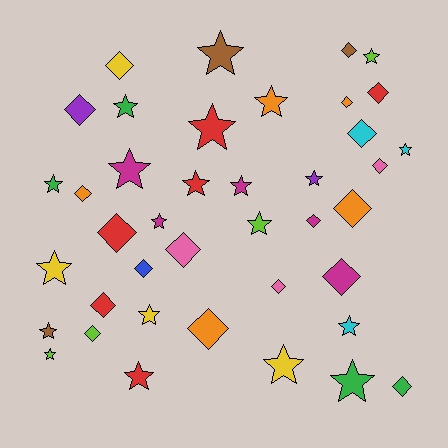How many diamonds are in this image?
There are 19 diamonds.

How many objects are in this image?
There are 40 objects.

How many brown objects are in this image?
There are 3 brown objects.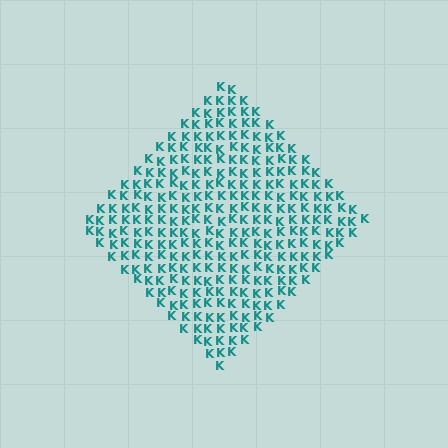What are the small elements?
The small elements are letter K's.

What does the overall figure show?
The overall figure shows a diamond.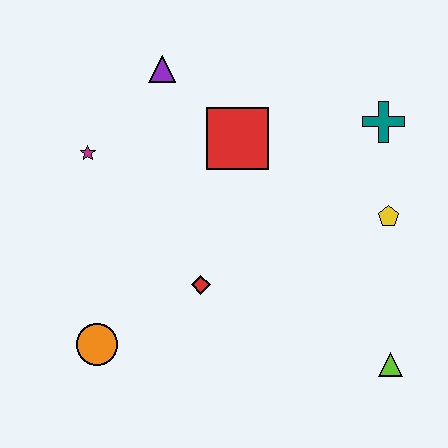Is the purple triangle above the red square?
Yes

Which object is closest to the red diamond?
The orange circle is closest to the red diamond.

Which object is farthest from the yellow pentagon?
The orange circle is farthest from the yellow pentagon.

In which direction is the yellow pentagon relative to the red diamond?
The yellow pentagon is to the right of the red diamond.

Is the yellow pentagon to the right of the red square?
Yes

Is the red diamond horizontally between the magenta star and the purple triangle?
No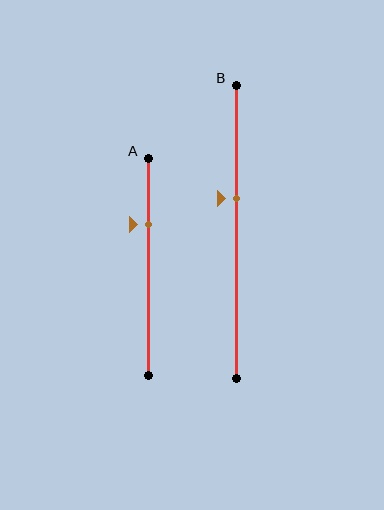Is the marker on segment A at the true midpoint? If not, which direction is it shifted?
No, the marker on segment A is shifted upward by about 19% of the segment length.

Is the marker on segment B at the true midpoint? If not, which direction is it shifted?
No, the marker on segment B is shifted upward by about 12% of the segment length.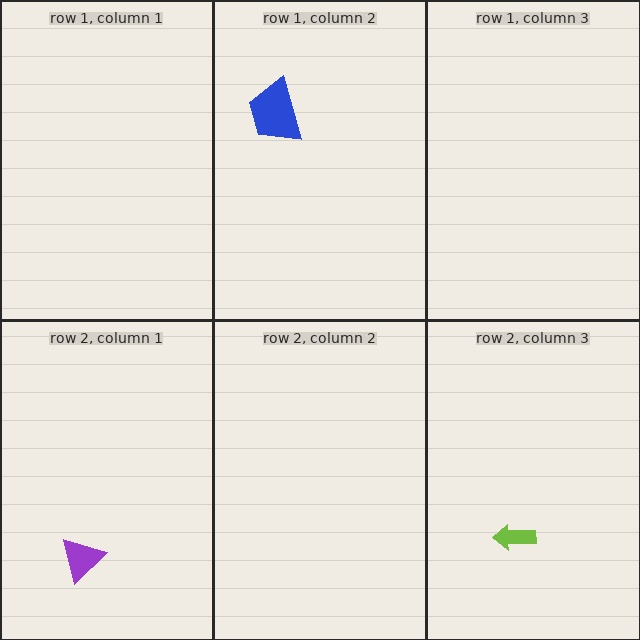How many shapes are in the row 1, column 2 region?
1.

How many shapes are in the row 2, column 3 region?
1.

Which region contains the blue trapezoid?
The row 1, column 2 region.